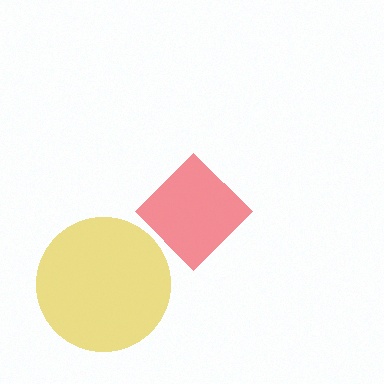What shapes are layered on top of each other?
The layered shapes are: a yellow circle, a red diamond.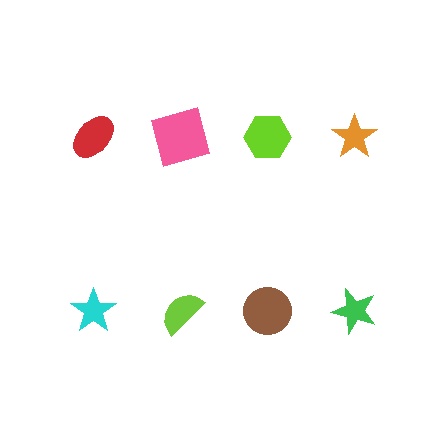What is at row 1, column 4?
An orange star.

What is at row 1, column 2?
A pink square.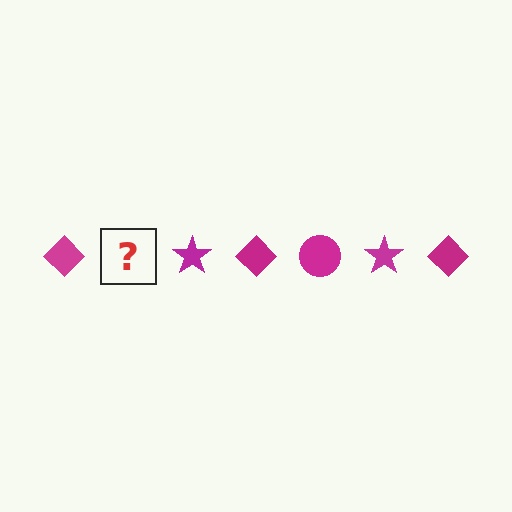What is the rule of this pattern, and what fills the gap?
The rule is that the pattern cycles through diamond, circle, star shapes in magenta. The gap should be filled with a magenta circle.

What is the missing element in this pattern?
The missing element is a magenta circle.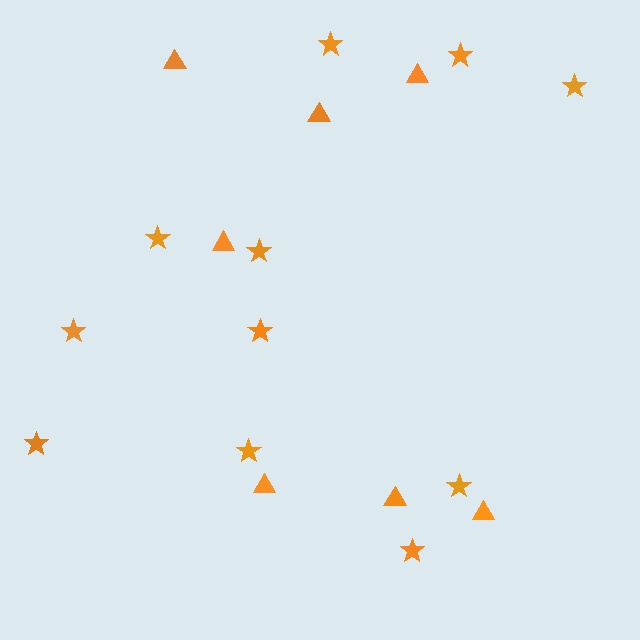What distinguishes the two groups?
There are 2 groups: one group of stars (11) and one group of triangles (7).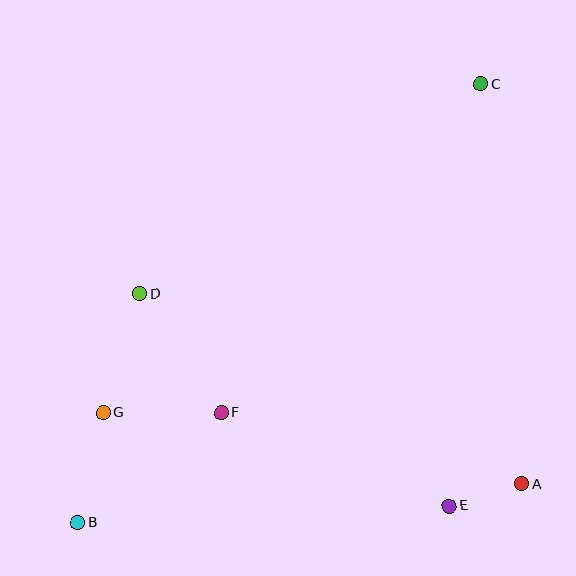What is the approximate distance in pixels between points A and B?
The distance between A and B is approximately 445 pixels.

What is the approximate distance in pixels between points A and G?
The distance between A and G is approximately 424 pixels.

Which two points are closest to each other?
Points A and E are closest to each other.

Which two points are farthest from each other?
Points B and C are farthest from each other.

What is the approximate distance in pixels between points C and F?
The distance between C and F is approximately 419 pixels.